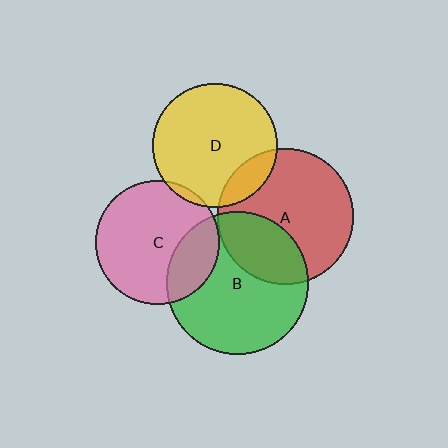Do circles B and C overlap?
Yes.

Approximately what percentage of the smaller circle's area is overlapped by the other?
Approximately 25%.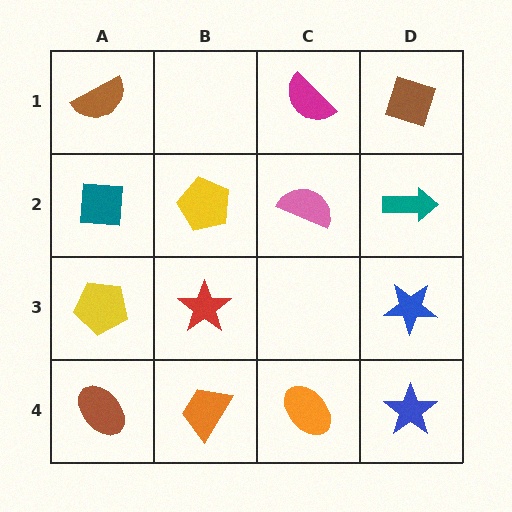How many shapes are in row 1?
3 shapes.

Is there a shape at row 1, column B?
No, that cell is empty.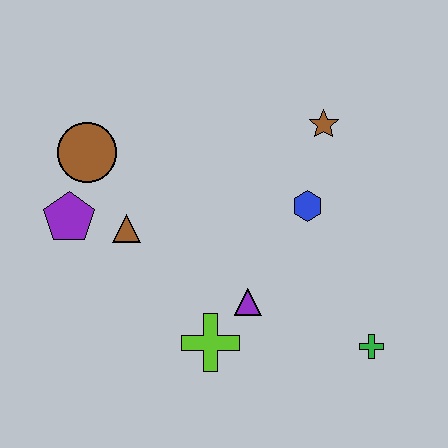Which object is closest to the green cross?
The purple triangle is closest to the green cross.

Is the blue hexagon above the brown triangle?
Yes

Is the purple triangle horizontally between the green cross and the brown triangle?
Yes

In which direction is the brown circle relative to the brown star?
The brown circle is to the left of the brown star.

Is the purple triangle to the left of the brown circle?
No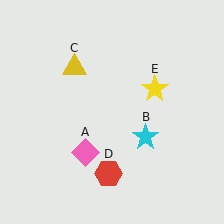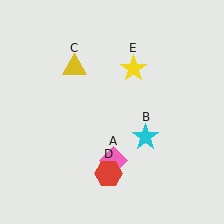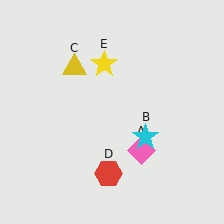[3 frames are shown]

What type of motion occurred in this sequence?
The pink diamond (object A), yellow star (object E) rotated counterclockwise around the center of the scene.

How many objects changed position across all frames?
2 objects changed position: pink diamond (object A), yellow star (object E).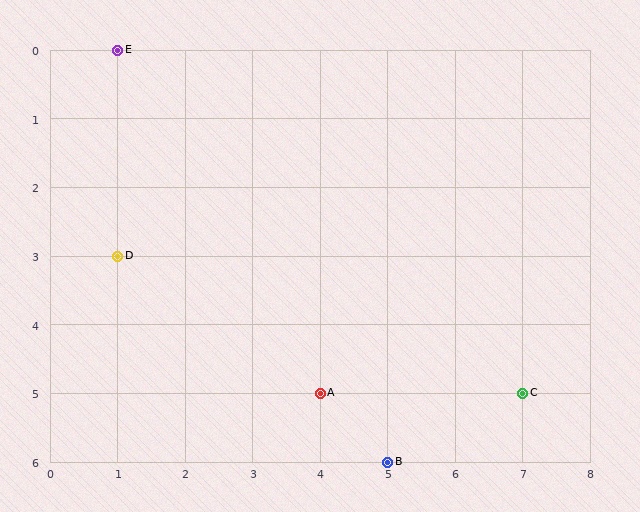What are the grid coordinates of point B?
Point B is at grid coordinates (5, 6).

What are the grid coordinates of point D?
Point D is at grid coordinates (1, 3).